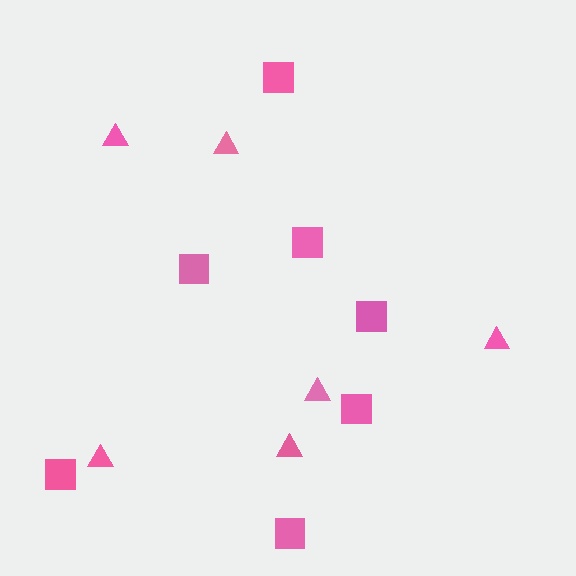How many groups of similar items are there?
There are 2 groups: one group of squares (7) and one group of triangles (6).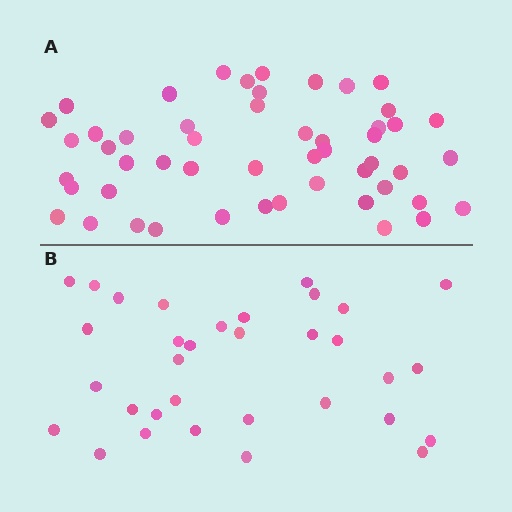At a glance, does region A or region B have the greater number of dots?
Region A (the top region) has more dots.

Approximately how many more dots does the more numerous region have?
Region A has approximately 20 more dots than region B.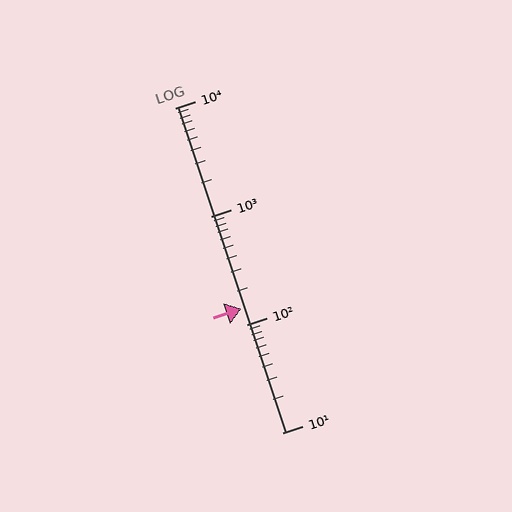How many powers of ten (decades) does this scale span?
The scale spans 3 decades, from 10 to 10000.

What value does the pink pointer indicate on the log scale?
The pointer indicates approximately 140.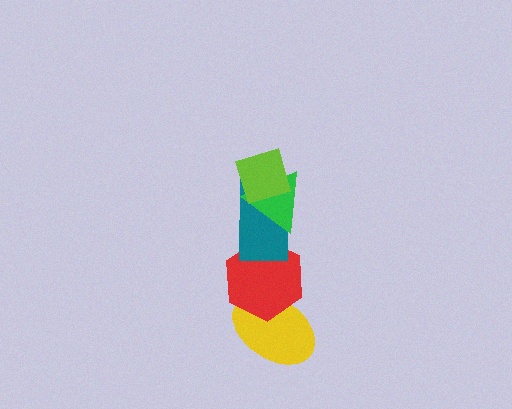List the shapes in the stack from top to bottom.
From top to bottom: the lime diamond, the green triangle, the teal rectangle, the red hexagon, the yellow ellipse.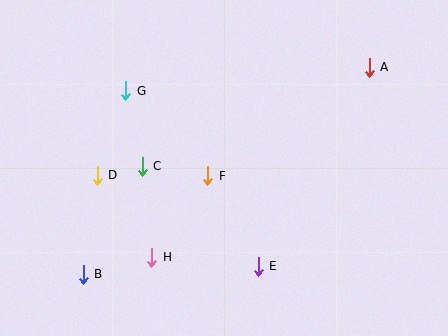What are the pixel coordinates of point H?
Point H is at (152, 257).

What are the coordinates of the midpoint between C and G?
The midpoint between C and G is at (134, 128).